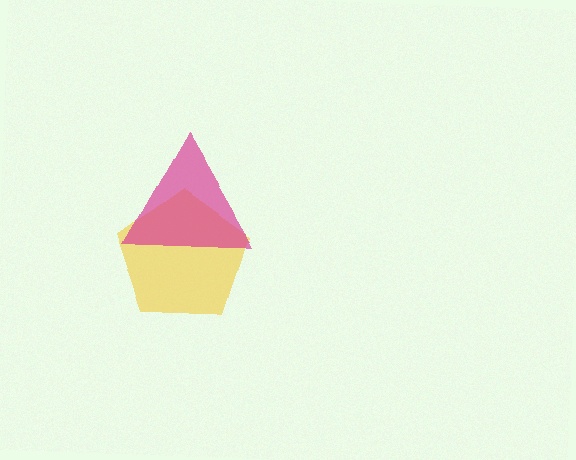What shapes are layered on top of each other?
The layered shapes are: a yellow pentagon, a magenta triangle.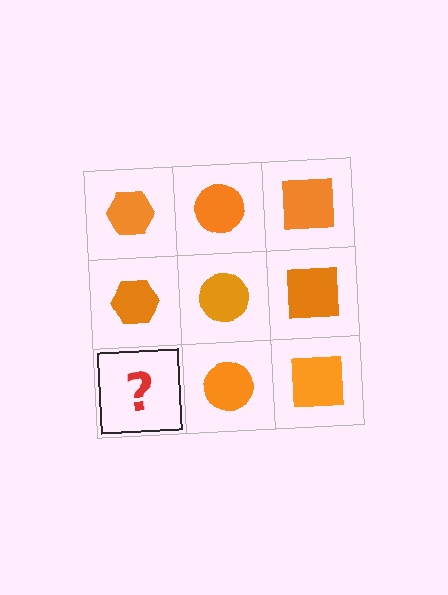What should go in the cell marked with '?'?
The missing cell should contain an orange hexagon.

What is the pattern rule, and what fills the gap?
The rule is that each column has a consistent shape. The gap should be filled with an orange hexagon.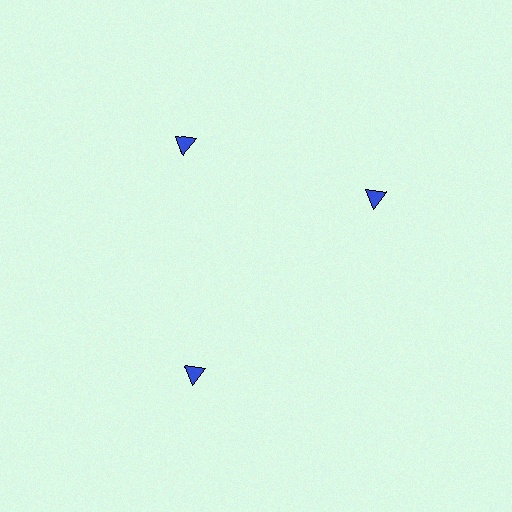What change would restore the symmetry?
The symmetry would be restored by rotating it back into even spacing with its neighbors so that all 3 triangles sit at equal angles and equal distance from the center.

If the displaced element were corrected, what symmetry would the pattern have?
It would have 3-fold rotational symmetry — the pattern would map onto itself every 120 degrees.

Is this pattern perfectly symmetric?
No. The 3 blue triangles are arranged in a ring, but one element near the 3 o'clock position is rotated out of alignment along the ring, breaking the 3-fold rotational symmetry.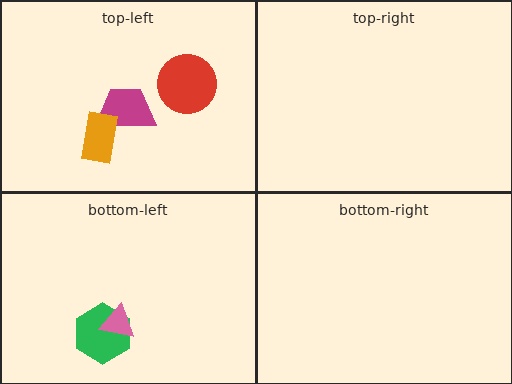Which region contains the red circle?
The top-left region.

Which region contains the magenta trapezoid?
The top-left region.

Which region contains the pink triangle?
The bottom-left region.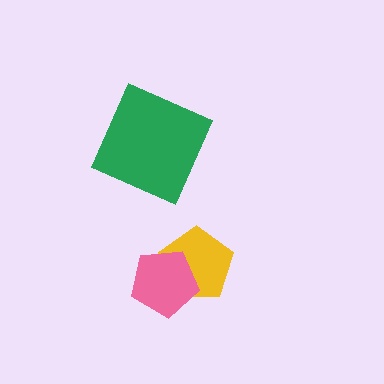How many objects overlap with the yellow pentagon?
1 object overlaps with the yellow pentagon.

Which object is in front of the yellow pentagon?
The pink pentagon is in front of the yellow pentagon.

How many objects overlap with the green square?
0 objects overlap with the green square.